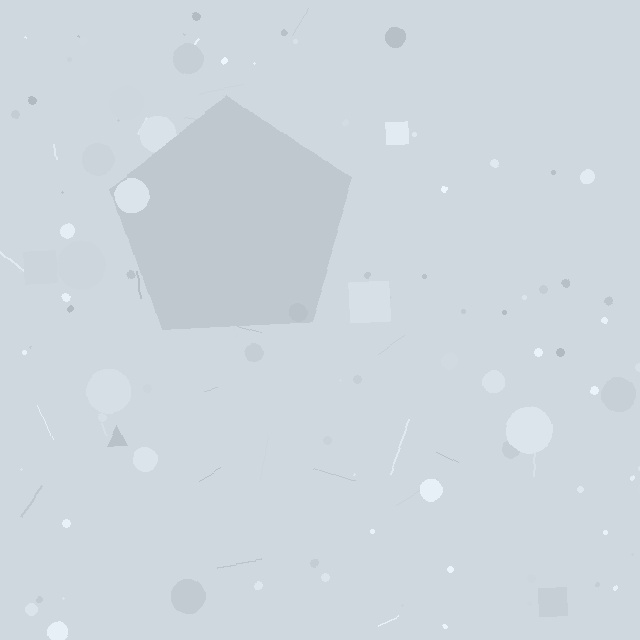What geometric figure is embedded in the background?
A pentagon is embedded in the background.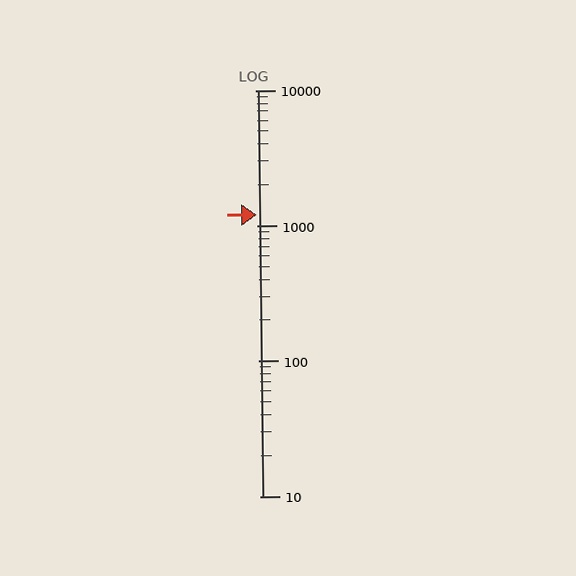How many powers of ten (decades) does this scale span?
The scale spans 3 decades, from 10 to 10000.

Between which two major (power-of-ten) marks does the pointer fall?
The pointer is between 1000 and 10000.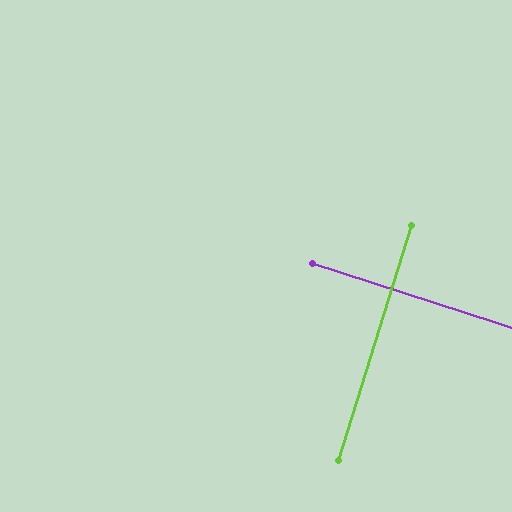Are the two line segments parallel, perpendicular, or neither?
Perpendicular — they meet at approximately 89°.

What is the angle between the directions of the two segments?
Approximately 89 degrees.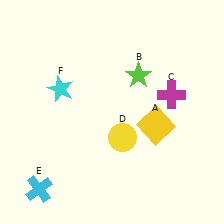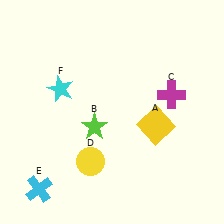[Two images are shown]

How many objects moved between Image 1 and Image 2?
2 objects moved between the two images.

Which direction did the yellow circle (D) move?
The yellow circle (D) moved left.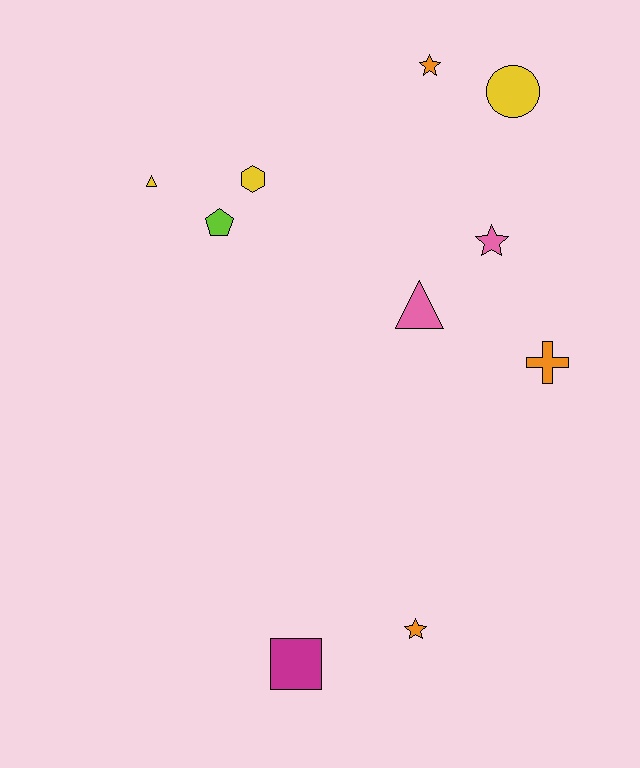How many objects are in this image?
There are 10 objects.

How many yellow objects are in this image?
There are 3 yellow objects.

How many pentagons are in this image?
There is 1 pentagon.